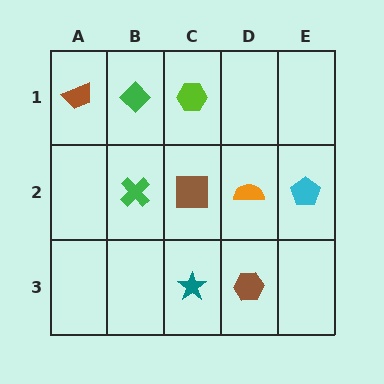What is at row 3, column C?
A teal star.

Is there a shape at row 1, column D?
No, that cell is empty.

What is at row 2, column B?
A green cross.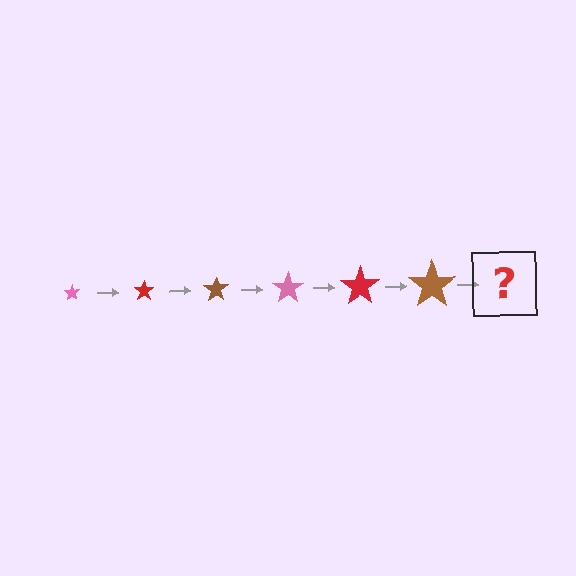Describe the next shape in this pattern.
It should be a pink star, larger than the previous one.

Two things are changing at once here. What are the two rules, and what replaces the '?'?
The two rules are that the star grows larger each step and the color cycles through pink, red, and brown. The '?' should be a pink star, larger than the previous one.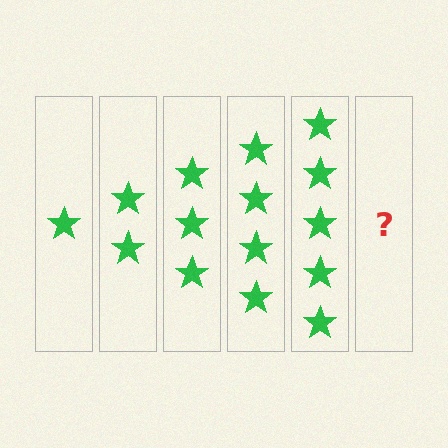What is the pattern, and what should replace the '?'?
The pattern is that each step adds one more star. The '?' should be 6 stars.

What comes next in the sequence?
The next element should be 6 stars.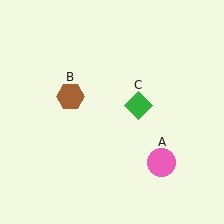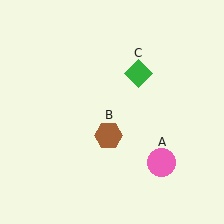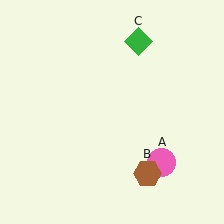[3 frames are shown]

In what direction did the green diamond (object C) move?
The green diamond (object C) moved up.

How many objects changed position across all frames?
2 objects changed position: brown hexagon (object B), green diamond (object C).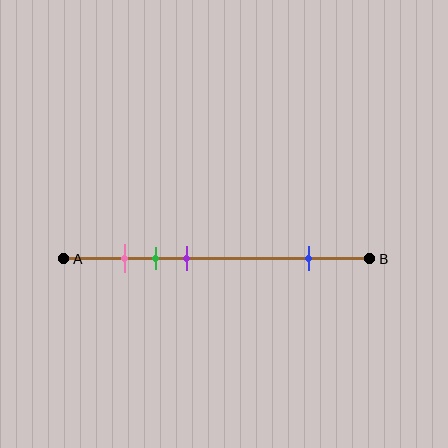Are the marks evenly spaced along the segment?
No, the marks are not evenly spaced.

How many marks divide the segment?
There are 4 marks dividing the segment.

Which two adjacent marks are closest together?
The pink and green marks are the closest adjacent pair.